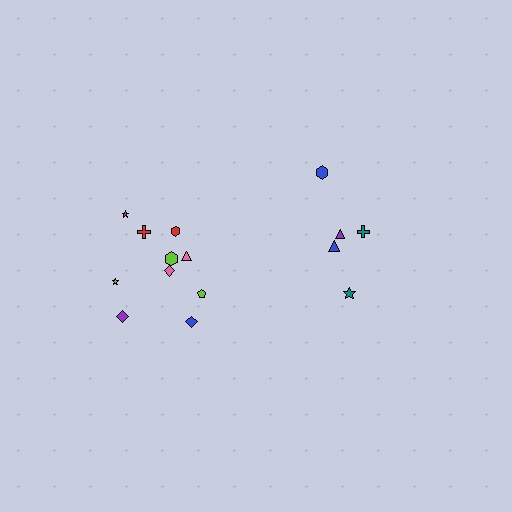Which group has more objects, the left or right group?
The left group.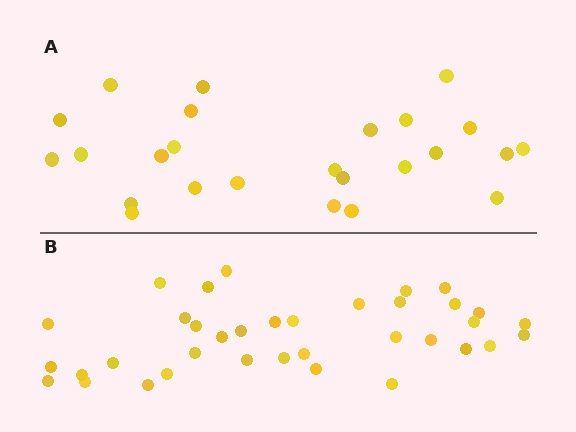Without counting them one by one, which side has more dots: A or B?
Region B (the bottom region) has more dots.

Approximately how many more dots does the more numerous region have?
Region B has roughly 12 or so more dots than region A.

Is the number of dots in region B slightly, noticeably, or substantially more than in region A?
Region B has noticeably more, but not dramatically so. The ratio is roughly 1.4 to 1.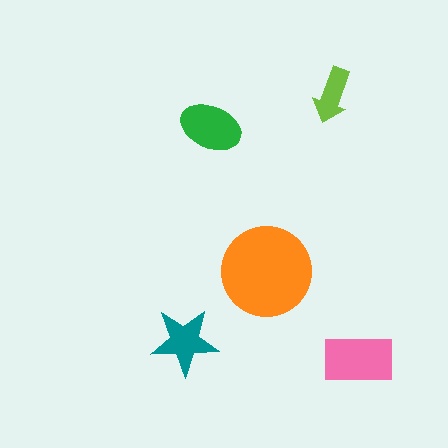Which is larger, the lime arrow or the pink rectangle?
The pink rectangle.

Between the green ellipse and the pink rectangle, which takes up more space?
The pink rectangle.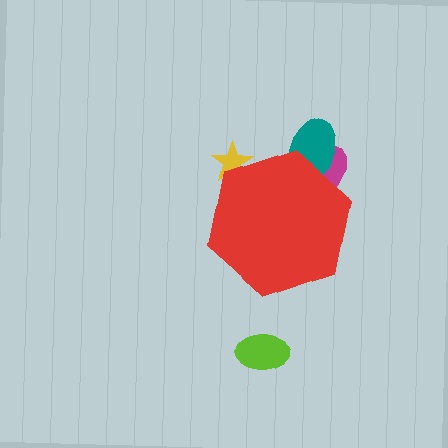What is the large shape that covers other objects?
A red hexagon.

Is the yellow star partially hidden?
Yes, the yellow star is partially hidden behind the red hexagon.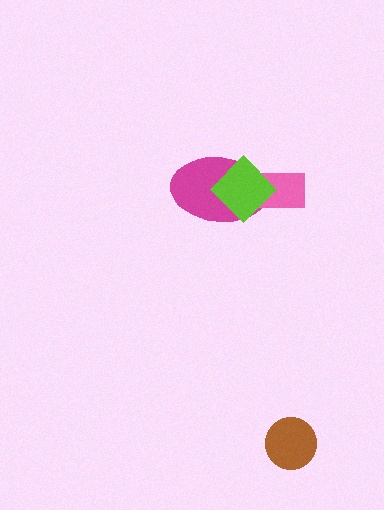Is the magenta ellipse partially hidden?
Yes, it is partially covered by another shape.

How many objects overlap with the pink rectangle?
2 objects overlap with the pink rectangle.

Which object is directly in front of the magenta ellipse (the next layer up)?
The pink rectangle is directly in front of the magenta ellipse.